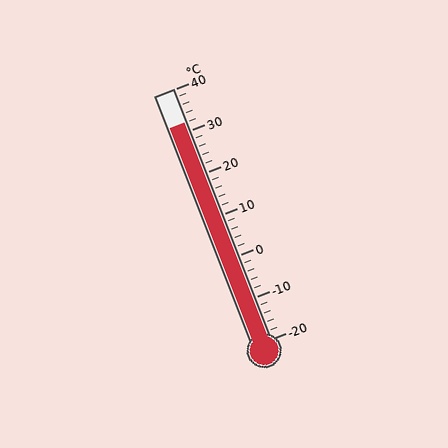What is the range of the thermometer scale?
The thermometer scale ranges from -20°C to 40°C.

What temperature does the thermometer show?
The thermometer shows approximately 32°C.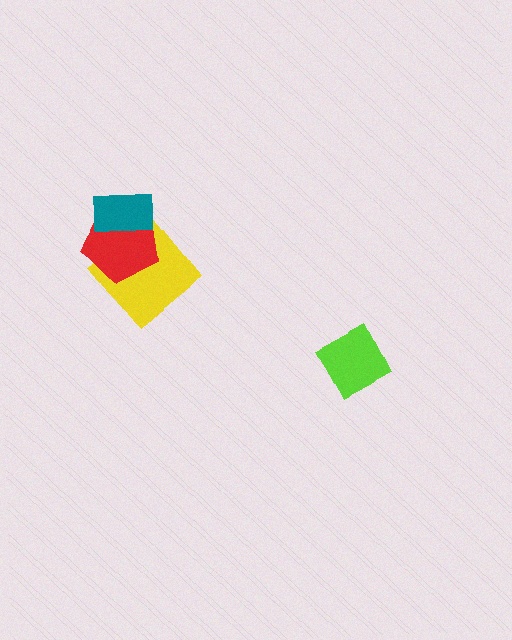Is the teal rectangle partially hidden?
No, no other shape covers it.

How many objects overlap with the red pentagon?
2 objects overlap with the red pentagon.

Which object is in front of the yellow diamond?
The red pentagon is in front of the yellow diamond.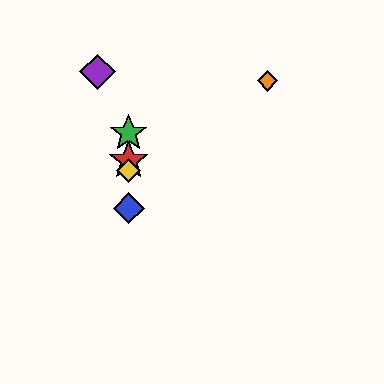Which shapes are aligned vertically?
The red star, the blue diamond, the green star, the yellow diamond are aligned vertically.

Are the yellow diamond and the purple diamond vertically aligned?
No, the yellow diamond is at x≈129 and the purple diamond is at x≈97.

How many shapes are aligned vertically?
4 shapes (the red star, the blue diamond, the green star, the yellow diamond) are aligned vertically.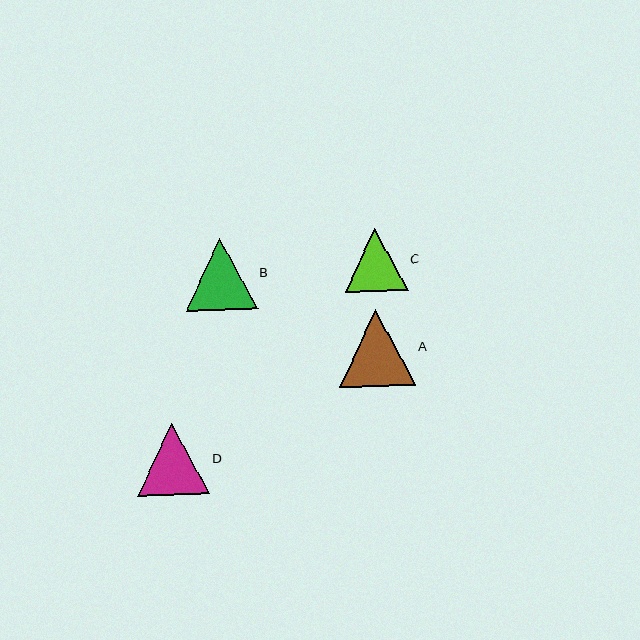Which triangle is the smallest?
Triangle C is the smallest with a size of approximately 62 pixels.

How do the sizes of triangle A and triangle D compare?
Triangle A and triangle D are approximately the same size.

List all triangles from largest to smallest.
From largest to smallest: A, D, B, C.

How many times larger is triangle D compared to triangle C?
Triangle D is approximately 1.2 times the size of triangle C.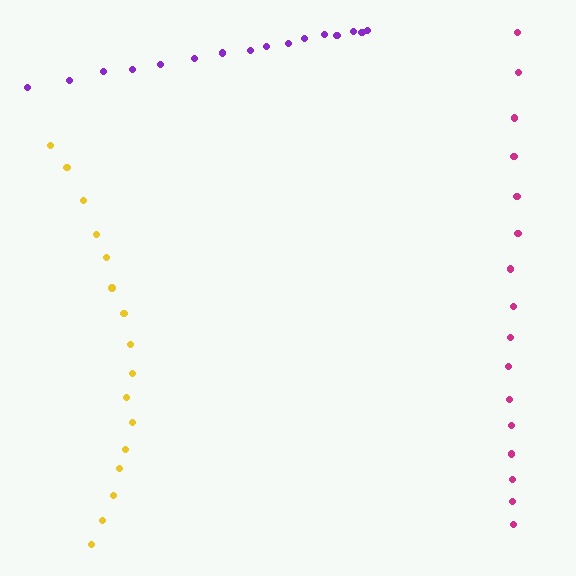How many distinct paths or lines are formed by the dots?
There are 3 distinct paths.